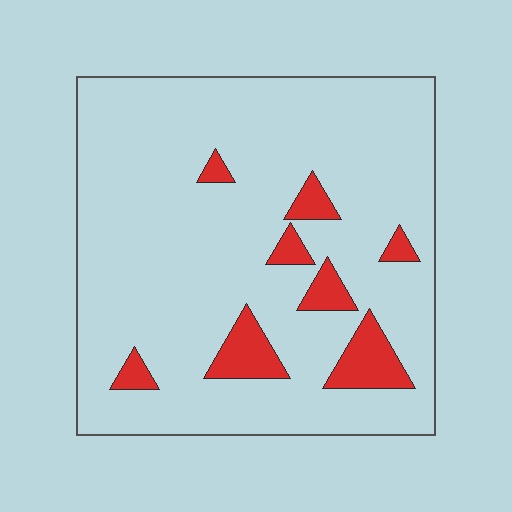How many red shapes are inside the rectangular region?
8.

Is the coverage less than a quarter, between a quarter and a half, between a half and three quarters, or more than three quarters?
Less than a quarter.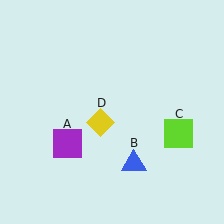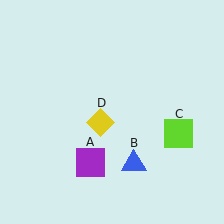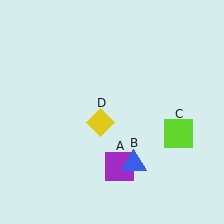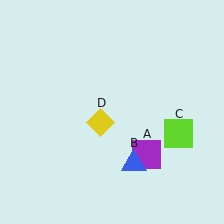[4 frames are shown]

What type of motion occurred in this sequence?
The purple square (object A) rotated counterclockwise around the center of the scene.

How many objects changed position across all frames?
1 object changed position: purple square (object A).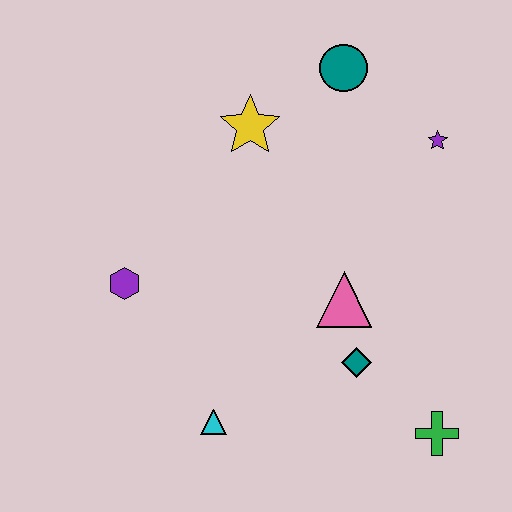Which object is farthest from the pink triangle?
The teal circle is farthest from the pink triangle.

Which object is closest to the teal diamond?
The pink triangle is closest to the teal diamond.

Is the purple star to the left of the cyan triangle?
No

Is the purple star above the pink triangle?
Yes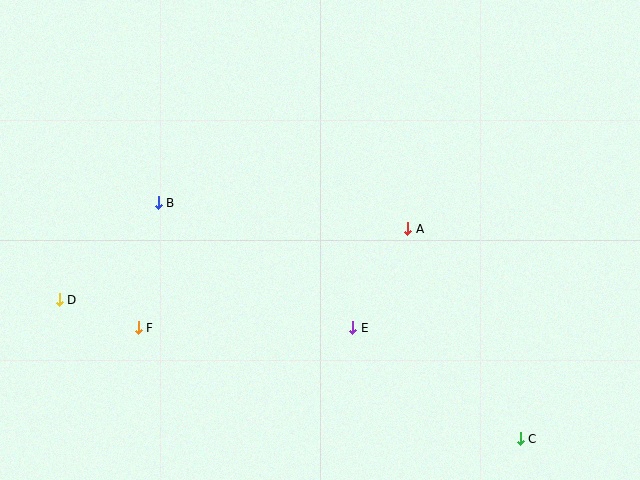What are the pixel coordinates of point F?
Point F is at (138, 328).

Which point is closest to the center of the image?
Point A at (408, 229) is closest to the center.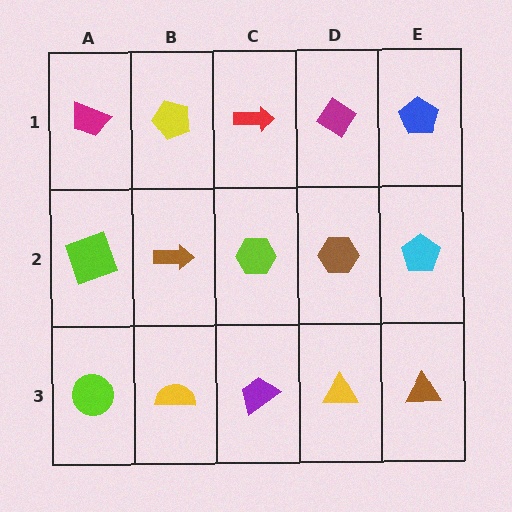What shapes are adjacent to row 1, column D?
A brown hexagon (row 2, column D), a red arrow (row 1, column C), a blue pentagon (row 1, column E).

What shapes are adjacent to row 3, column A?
A lime square (row 2, column A), a yellow semicircle (row 3, column B).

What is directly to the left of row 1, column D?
A red arrow.